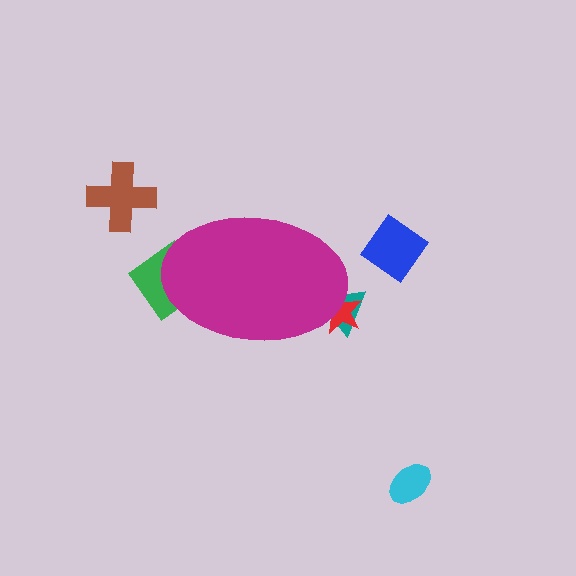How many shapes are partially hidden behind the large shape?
3 shapes are partially hidden.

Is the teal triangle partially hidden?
Yes, the teal triangle is partially hidden behind the magenta ellipse.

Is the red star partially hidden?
Yes, the red star is partially hidden behind the magenta ellipse.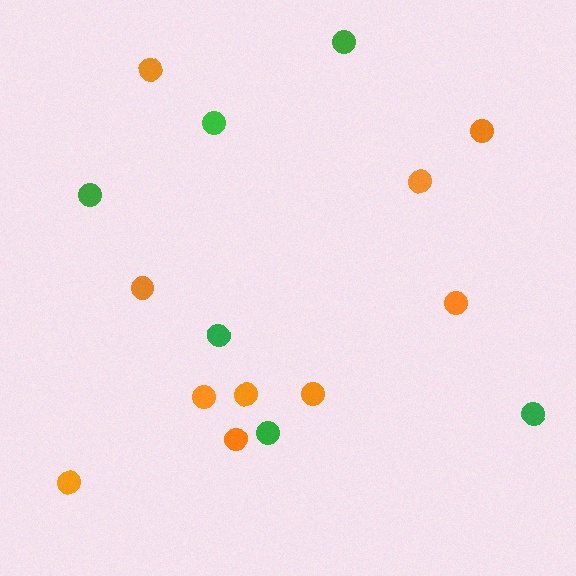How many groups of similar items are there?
There are 2 groups: one group of orange circles (10) and one group of green circles (6).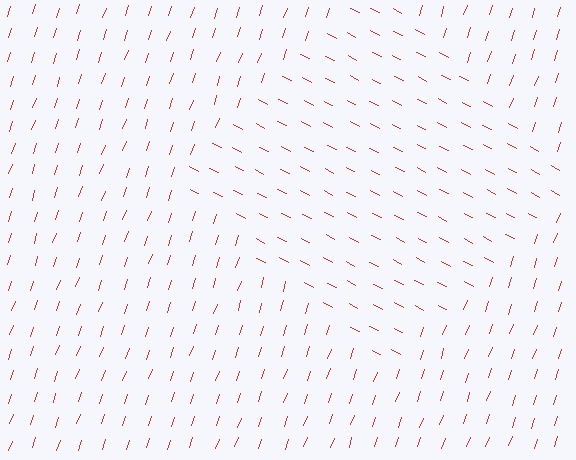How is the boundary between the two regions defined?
The boundary is defined purely by a change in line orientation (approximately 82 degrees difference). All lines are the same color and thickness.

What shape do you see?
I see a diamond.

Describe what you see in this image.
The image is filled with small red line segments. A diamond region in the image has lines oriented differently from the surrounding lines, creating a visible texture boundary.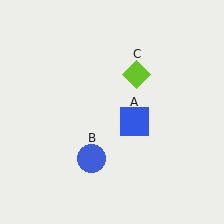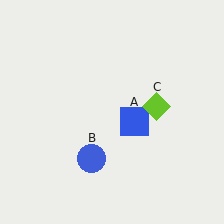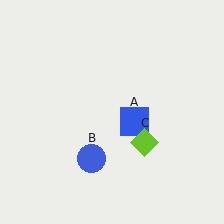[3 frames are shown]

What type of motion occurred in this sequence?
The lime diamond (object C) rotated clockwise around the center of the scene.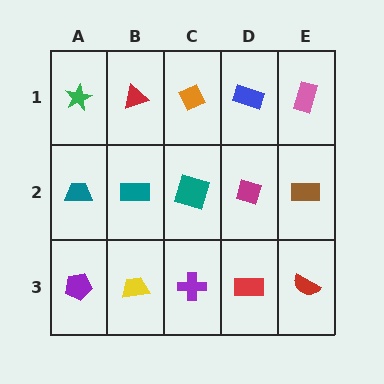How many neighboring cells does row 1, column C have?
3.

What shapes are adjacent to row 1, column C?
A teal square (row 2, column C), a red triangle (row 1, column B), a blue rectangle (row 1, column D).